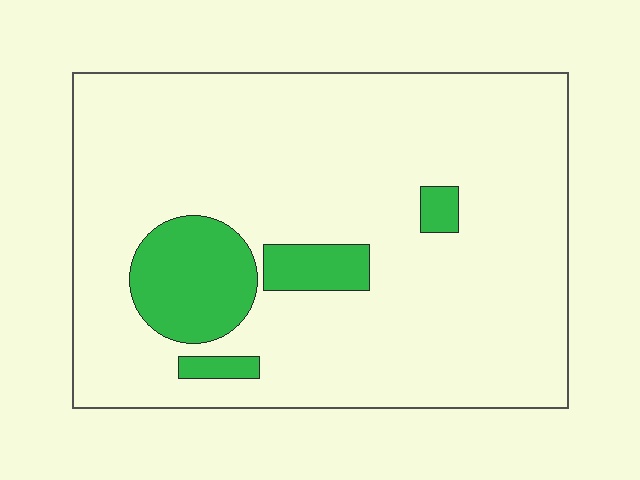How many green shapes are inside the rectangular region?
4.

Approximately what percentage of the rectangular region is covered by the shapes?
Approximately 15%.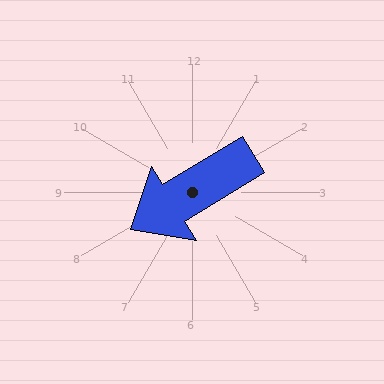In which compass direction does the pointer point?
Southwest.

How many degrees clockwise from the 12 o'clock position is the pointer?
Approximately 239 degrees.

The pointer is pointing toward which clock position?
Roughly 8 o'clock.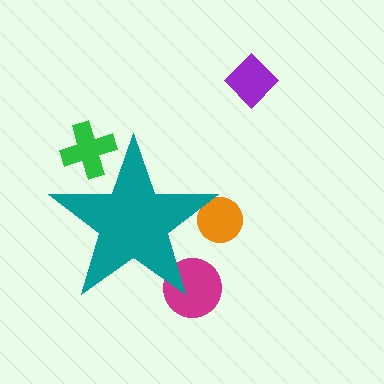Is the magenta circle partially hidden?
Yes, the magenta circle is partially hidden behind the teal star.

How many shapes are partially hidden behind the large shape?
3 shapes are partially hidden.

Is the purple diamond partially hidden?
No, the purple diamond is fully visible.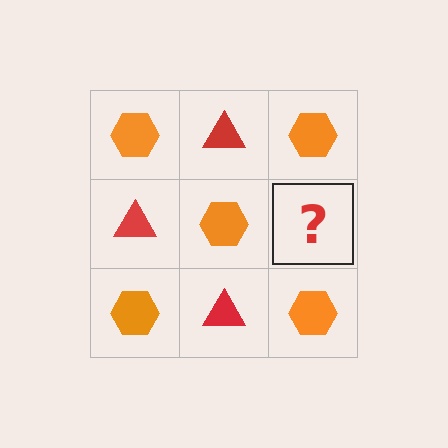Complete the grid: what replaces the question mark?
The question mark should be replaced with a red triangle.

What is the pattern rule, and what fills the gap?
The rule is that it alternates orange hexagon and red triangle in a checkerboard pattern. The gap should be filled with a red triangle.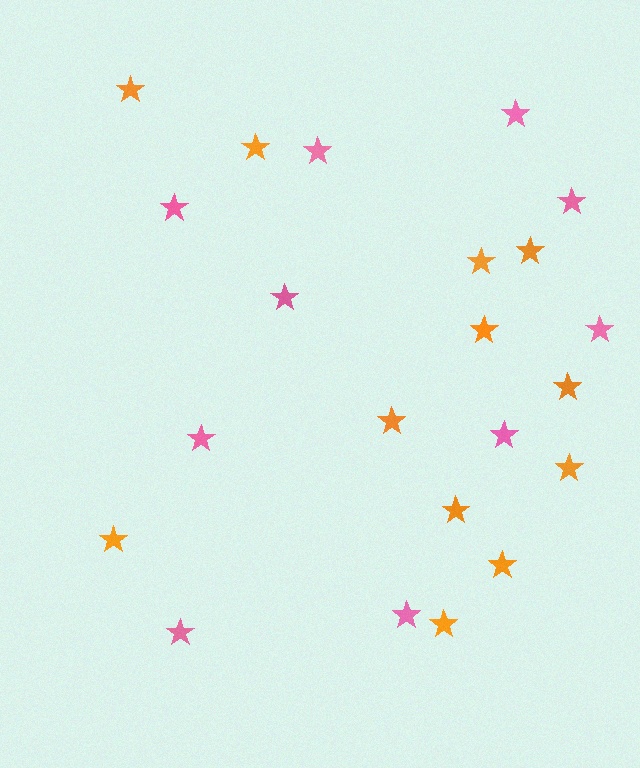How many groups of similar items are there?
There are 2 groups: one group of orange stars (12) and one group of pink stars (10).